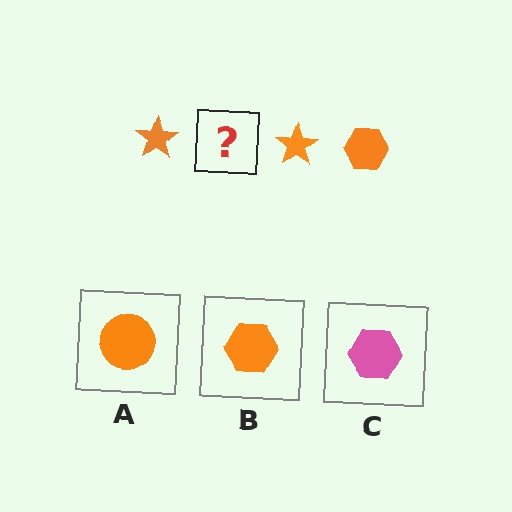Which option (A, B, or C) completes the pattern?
B.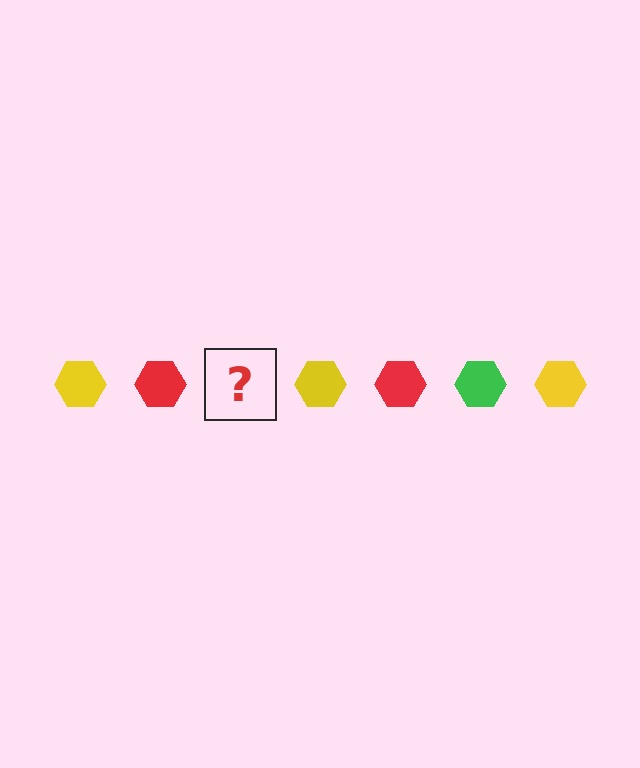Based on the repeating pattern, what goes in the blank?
The blank should be a green hexagon.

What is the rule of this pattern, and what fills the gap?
The rule is that the pattern cycles through yellow, red, green hexagons. The gap should be filled with a green hexagon.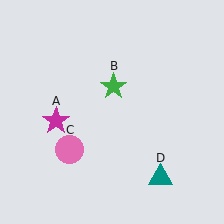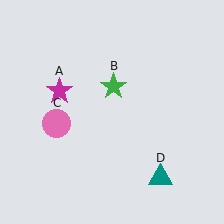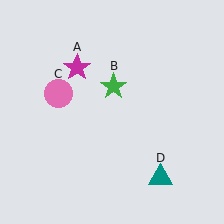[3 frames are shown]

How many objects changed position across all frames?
2 objects changed position: magenta star (object A), pink circle (object C).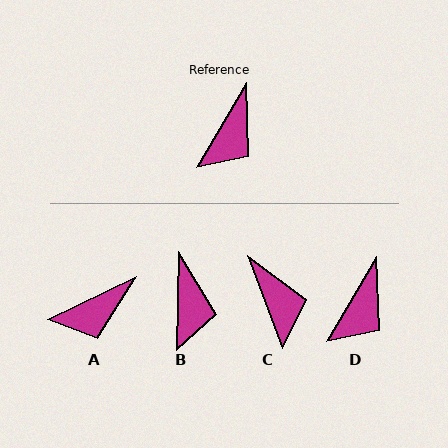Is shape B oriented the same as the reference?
No, it is off by about 30 degrees.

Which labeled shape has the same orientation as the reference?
D.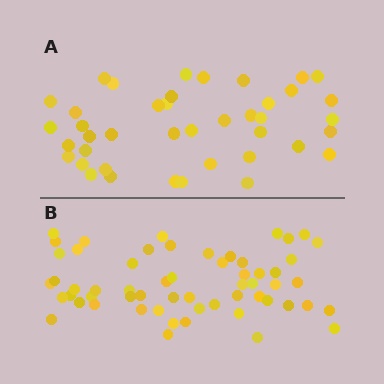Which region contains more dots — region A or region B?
Region B (the bottom region) has more dots.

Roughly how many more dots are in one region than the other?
Region B has approximately 15 more dots than region A.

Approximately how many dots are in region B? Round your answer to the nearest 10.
About 60 dots. (The exact count is 58, which rounds to 60.)